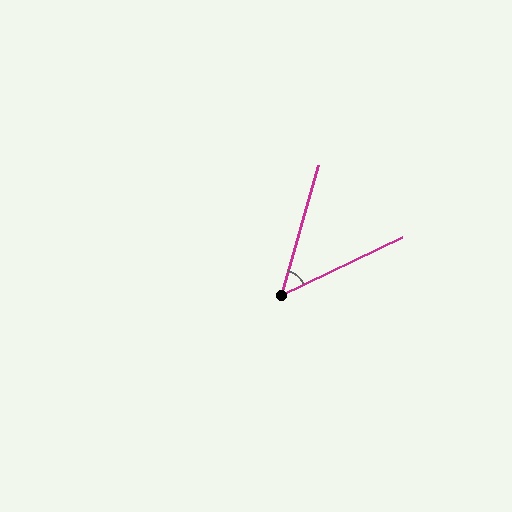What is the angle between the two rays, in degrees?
Approximately 49 degrees.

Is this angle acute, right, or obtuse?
It is acute.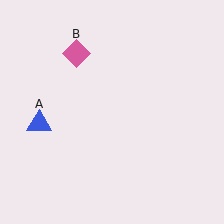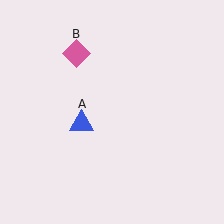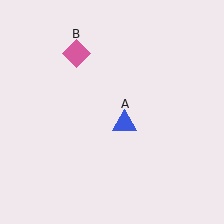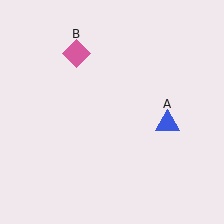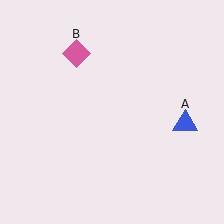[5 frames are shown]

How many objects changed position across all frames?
1 object changed position: blue triangle (object A).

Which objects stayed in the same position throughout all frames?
Pink diamond (object B) remained stationary.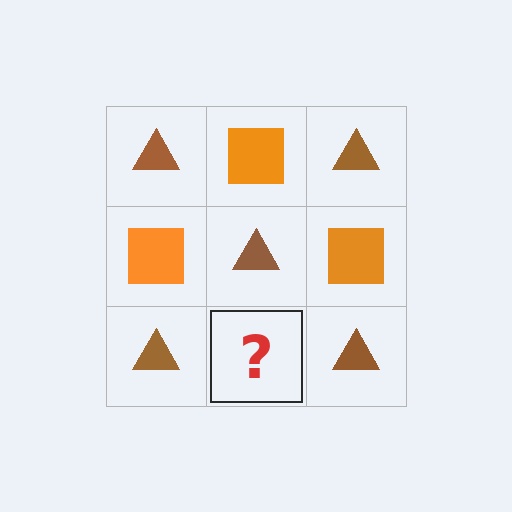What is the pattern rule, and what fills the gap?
The rule is that it alternates brown triangle and orange square in a checkerboard pattern. The gap should be filled with an orange square.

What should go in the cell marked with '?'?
The missing cell should contain an orange square.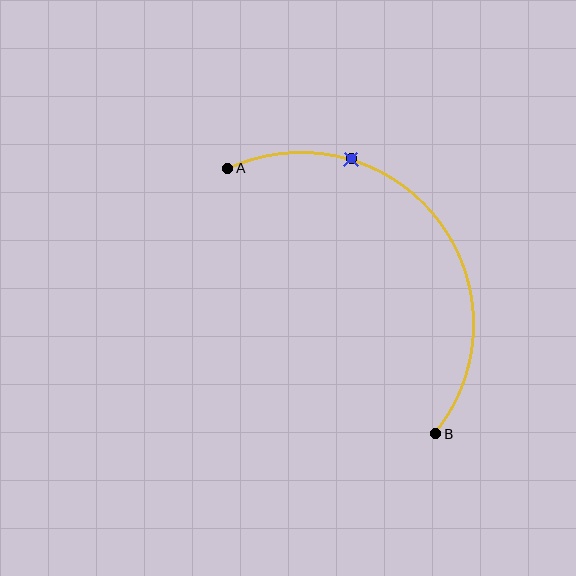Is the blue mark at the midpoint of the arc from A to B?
No. The blue mark lies on the arc but is closer to endpoint A. The arc midpoint would be at the point on the curve equidistant along the arc from both A and B.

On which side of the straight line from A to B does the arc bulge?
The arc bulges above and to the right of the straight line connecting A and B.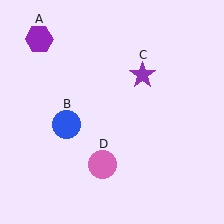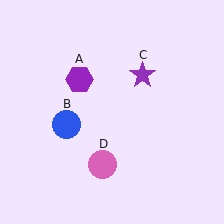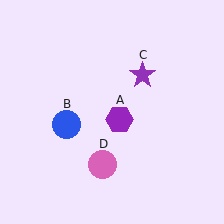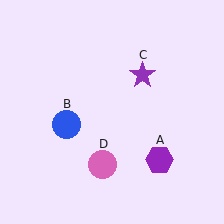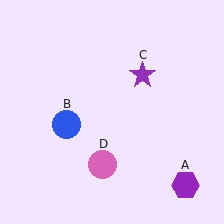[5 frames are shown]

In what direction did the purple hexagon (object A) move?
The purple hexagon (object A) moved down and to the right.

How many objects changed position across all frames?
1 object changed position: purple hexagon (object A).